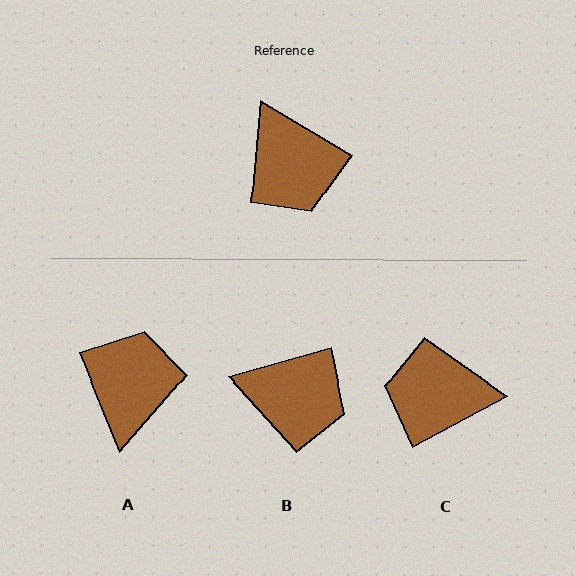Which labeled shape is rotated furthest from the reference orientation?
A, about 143 degrees away.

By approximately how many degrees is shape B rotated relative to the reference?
Approximately 47 degrees counter-clockwise.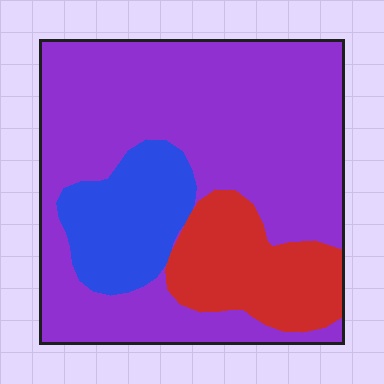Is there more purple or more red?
Purple.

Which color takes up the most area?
Purple, at roughly 65%.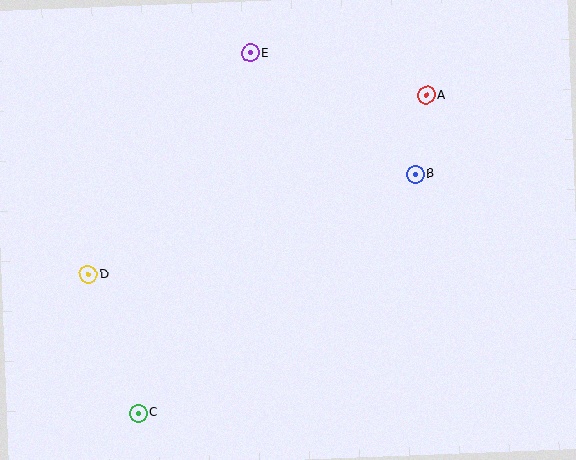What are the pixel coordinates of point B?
Point B is at (415, 174).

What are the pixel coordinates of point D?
Point D is at (88, 274).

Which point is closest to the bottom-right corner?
Point B is closest to the bottom-right corner.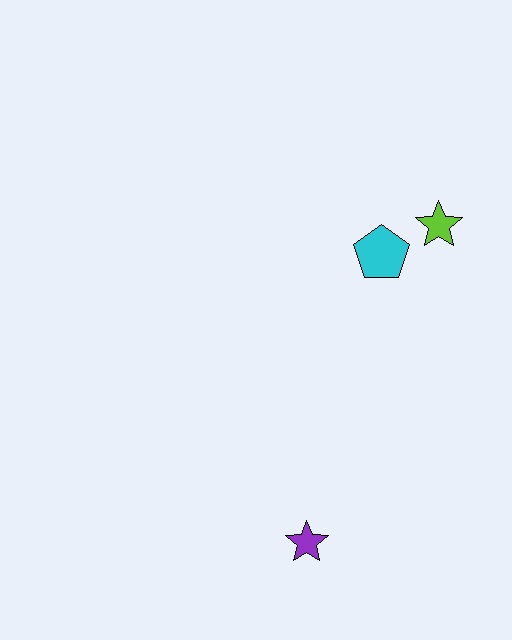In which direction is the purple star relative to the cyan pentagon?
The purple star is below the cyan pentagon.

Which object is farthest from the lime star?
The purple star is farthest from the lime star.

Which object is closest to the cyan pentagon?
The lime star is closest to the cyan pentagon.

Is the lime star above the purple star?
Yes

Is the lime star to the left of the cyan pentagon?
No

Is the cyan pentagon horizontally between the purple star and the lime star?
Yes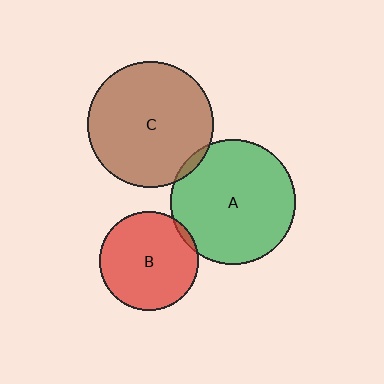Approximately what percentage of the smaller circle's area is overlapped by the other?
Approximately 5%.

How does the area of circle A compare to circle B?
Approximately 1.6 times.